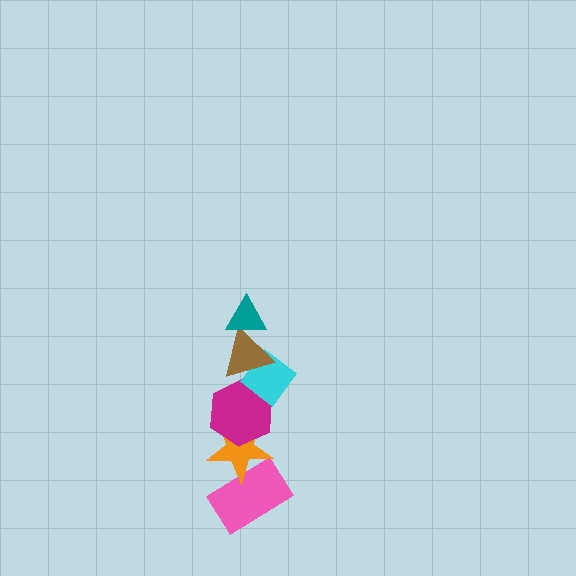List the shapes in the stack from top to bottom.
From top to bottom: the teal triangle, the brown triangle, the cyan diamond, the magenta hexagon, the orange star, the pink rectangle.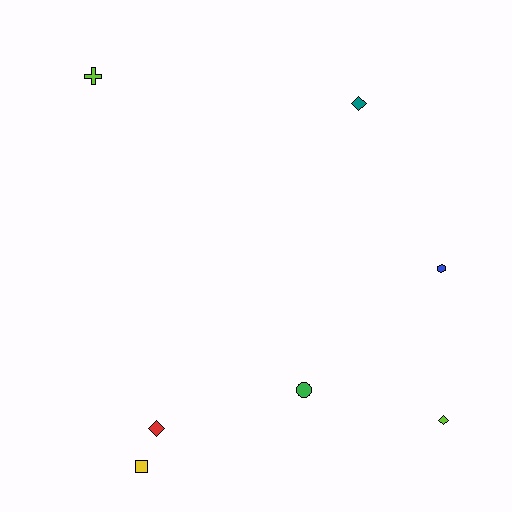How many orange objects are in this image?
There are no orange objects.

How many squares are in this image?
There is 1 square.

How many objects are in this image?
There are 7 objects.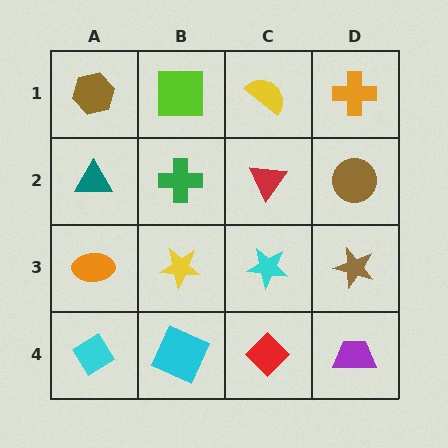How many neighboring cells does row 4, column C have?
3.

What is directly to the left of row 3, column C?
A yellow star.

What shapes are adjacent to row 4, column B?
A yellow star (row 3, column B), a cyan diamond (row 4, column A), a red diamond (row 4, column C).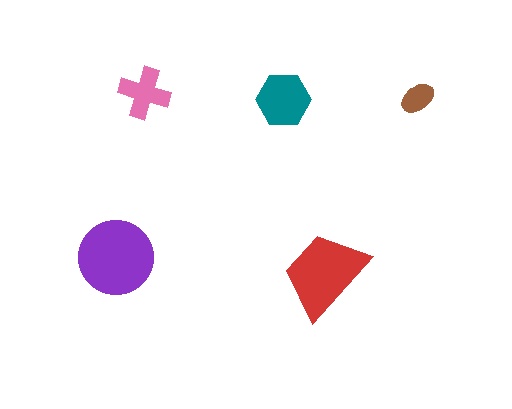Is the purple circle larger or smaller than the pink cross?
Larger.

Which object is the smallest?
The brown ellipse.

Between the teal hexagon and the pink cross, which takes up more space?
The teal hexagon.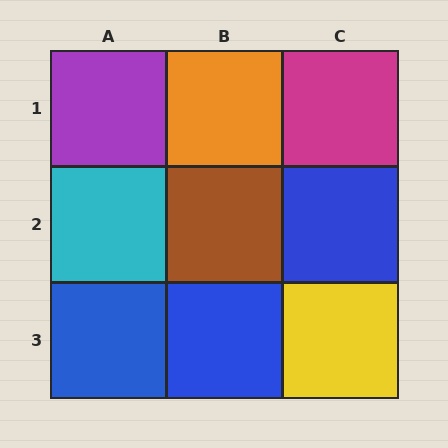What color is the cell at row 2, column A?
Cyan.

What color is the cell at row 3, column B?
Blue.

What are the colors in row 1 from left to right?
Purple, orange, magenta.